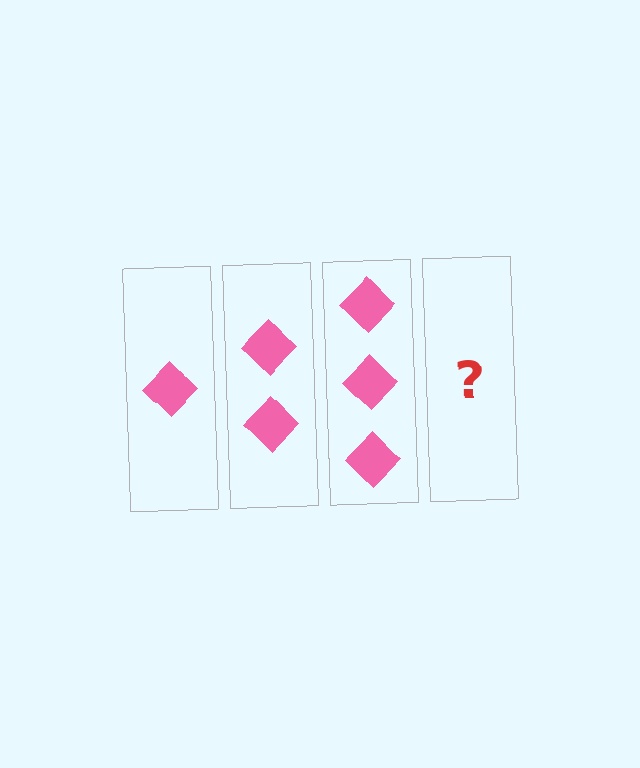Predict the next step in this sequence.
The next step is 4 diamonds.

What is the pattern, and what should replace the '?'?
The pattern is that each step adds one more diamond. The '?' should be 4 diamonds.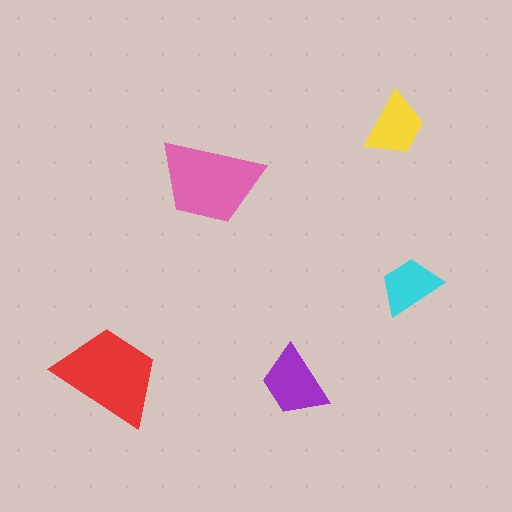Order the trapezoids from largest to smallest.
the red one, the pink one, the purple one, the yellow one, the cyan one.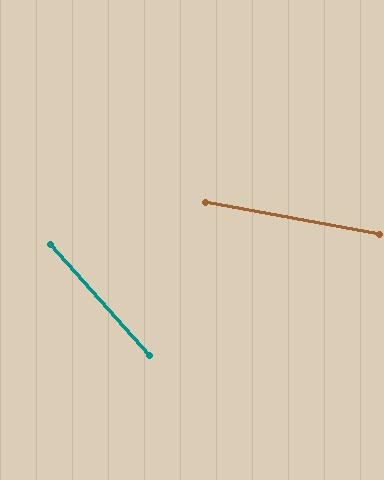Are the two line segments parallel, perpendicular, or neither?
Neither parallel nor perpendicular — they differ by about 38°.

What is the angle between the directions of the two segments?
Approximately 38 degrees.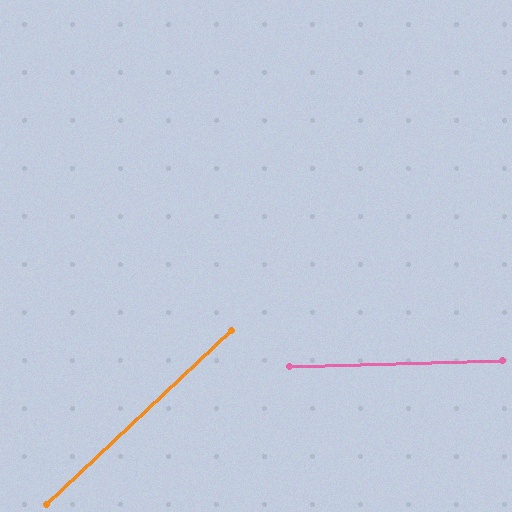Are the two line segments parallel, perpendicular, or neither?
Neither parallel nor perpendicular — they differ by about 42°.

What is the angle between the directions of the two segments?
Approximately 42 degrees.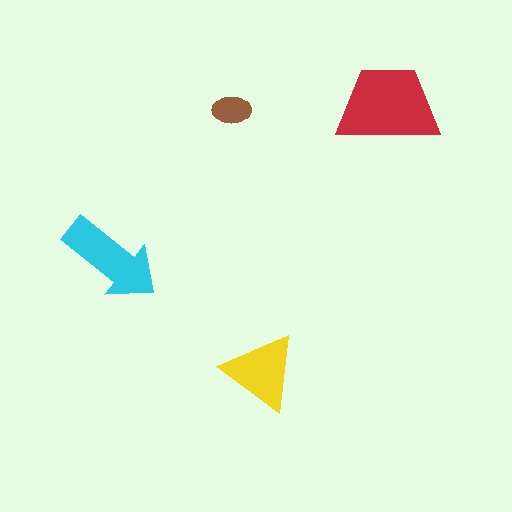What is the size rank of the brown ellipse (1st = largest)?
4th.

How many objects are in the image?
There are 4 objects in the image.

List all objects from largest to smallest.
The red trapezoid, the cyan arrow, the yellow triangle, the brown ellipse.